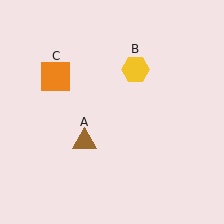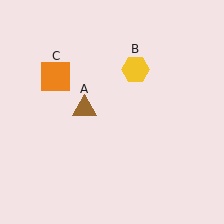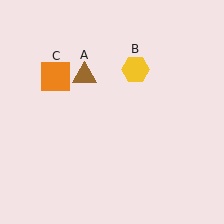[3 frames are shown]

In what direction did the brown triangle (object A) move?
The brown triangle (object A) moved up.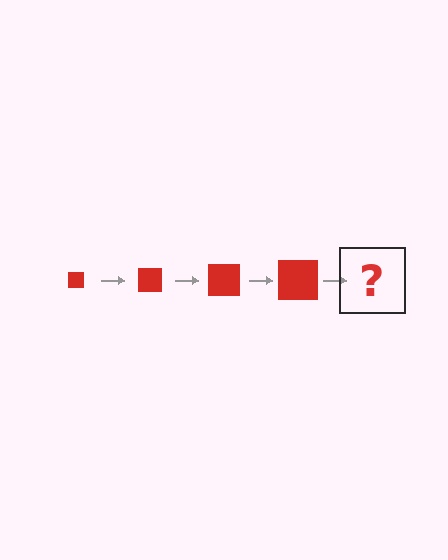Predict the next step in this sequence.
The next step is a red square, larger than the previous one.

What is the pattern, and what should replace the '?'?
The pattern is that the square gets progressively larger each step. The '?' should be a red square, larger than the previous one.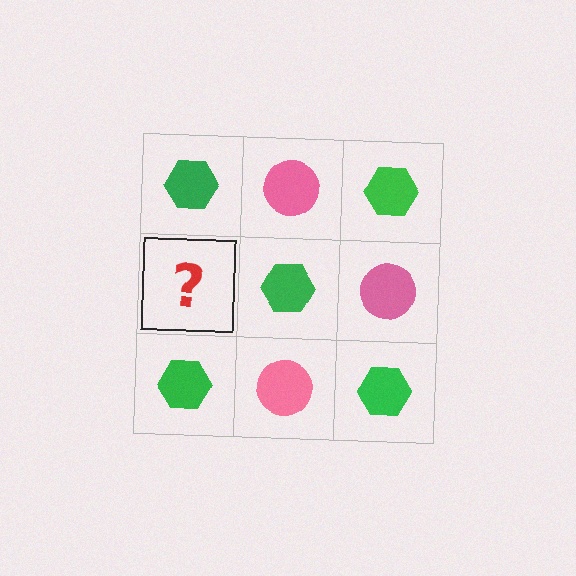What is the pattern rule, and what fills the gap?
The rule is that it alternates green hexagon and pink circle in a checkerboard pattern. The gap should be filled with a pink circle.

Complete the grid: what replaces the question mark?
The question mark should be replaced with a pink circle.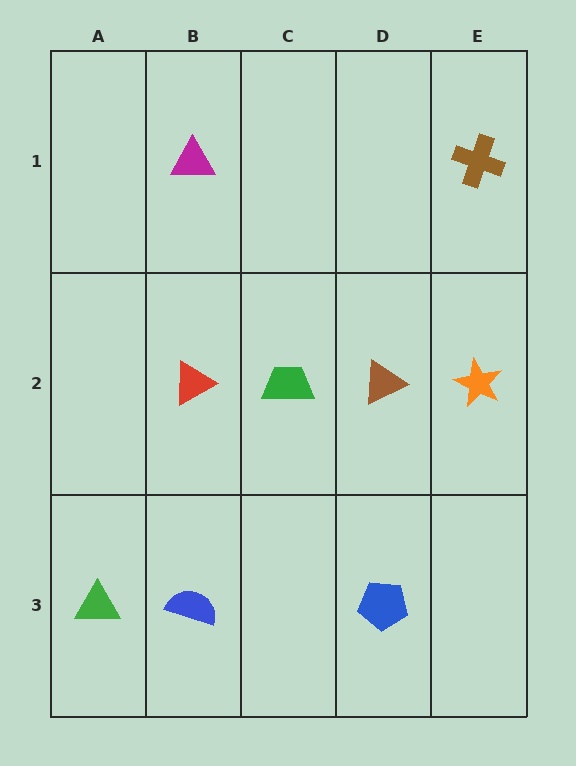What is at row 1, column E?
A brown cross.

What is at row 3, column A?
A green triangle.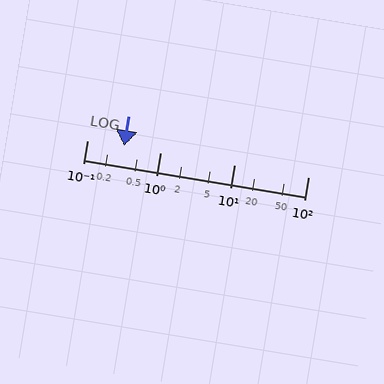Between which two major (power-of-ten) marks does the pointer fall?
The pointer is between 0.1 and 1.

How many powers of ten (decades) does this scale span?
The scale spans 3 decades, from 0.1 to 100.